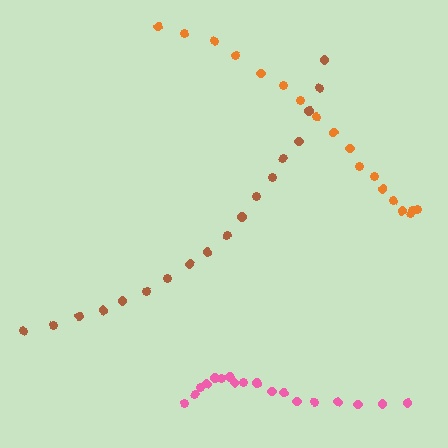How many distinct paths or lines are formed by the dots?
There are 3 distinct paths.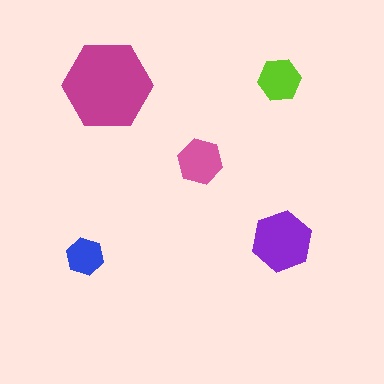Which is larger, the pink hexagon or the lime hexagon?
The pink one.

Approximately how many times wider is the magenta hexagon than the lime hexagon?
About 2 times wider.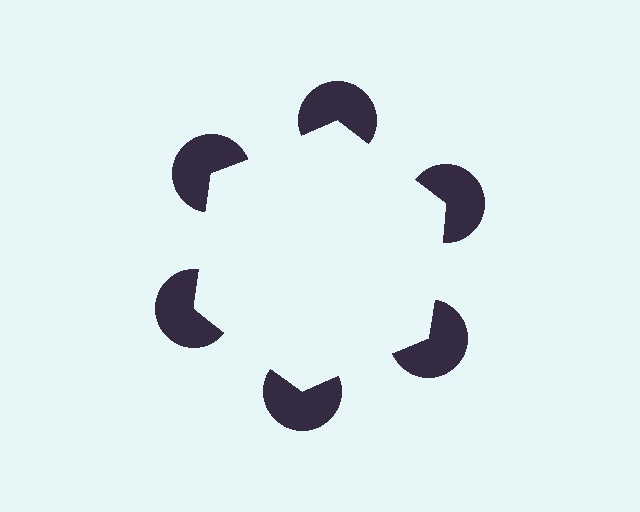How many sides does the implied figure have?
6 sides.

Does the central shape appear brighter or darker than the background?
It typically appears slightly brighter than the background, even though no actual brightness change is drawn.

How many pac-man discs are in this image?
There are 6 — one at each vertex of the illusory hexagon.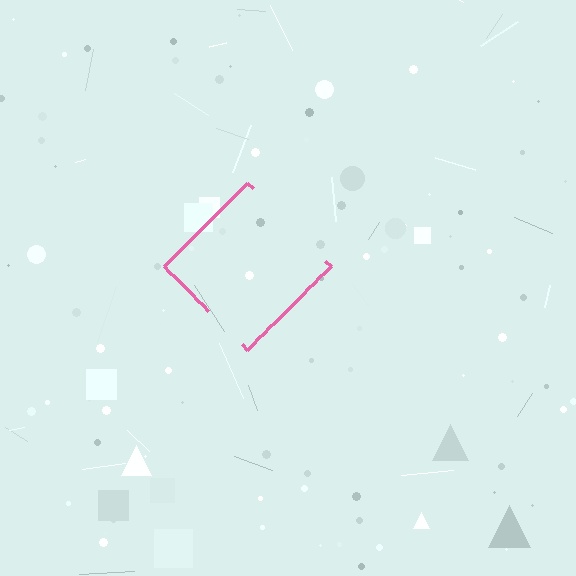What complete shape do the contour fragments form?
The contour fragments form a diamond.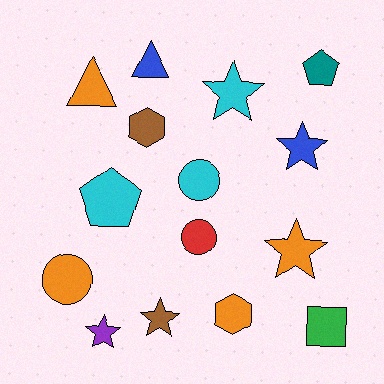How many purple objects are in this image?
There is 1 purple object.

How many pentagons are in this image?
There are 2 pentagons.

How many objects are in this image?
There are 15 objects.